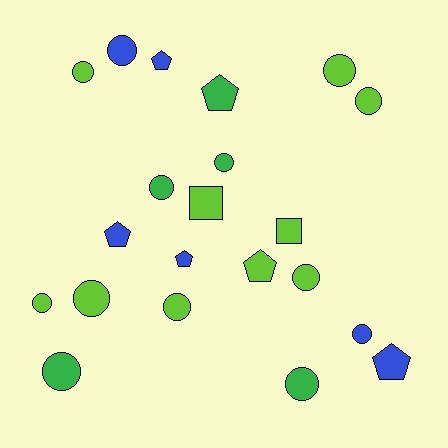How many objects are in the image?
There are 21 objects.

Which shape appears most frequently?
Circle, with 13 objects.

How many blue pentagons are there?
There are 4 blue pentagons.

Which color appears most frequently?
Lime, with 10 objects.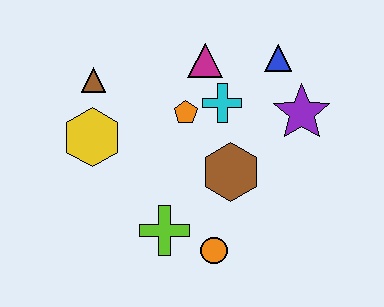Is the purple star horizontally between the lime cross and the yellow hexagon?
No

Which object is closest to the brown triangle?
The yellow hexagon is closest to the brown triangle.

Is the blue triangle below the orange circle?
No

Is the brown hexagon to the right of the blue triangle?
No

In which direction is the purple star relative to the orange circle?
The purple star is above the orange circle.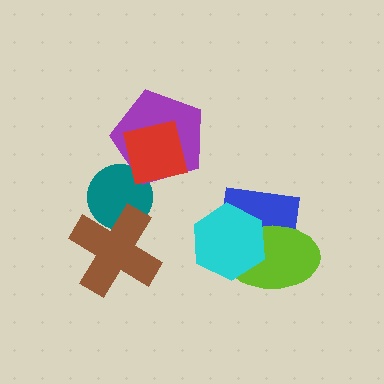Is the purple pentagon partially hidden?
Yes, it is partially covered by another shape.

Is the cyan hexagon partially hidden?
No, no other shape covers it.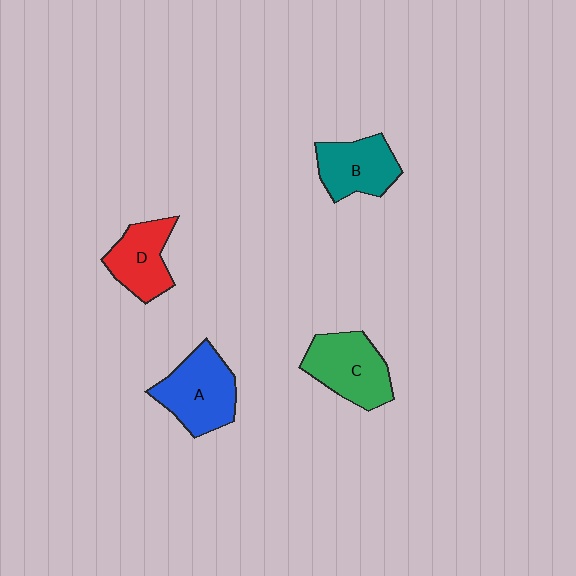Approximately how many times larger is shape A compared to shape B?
Approximately 1.2 times.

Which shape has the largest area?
Shape A (blue).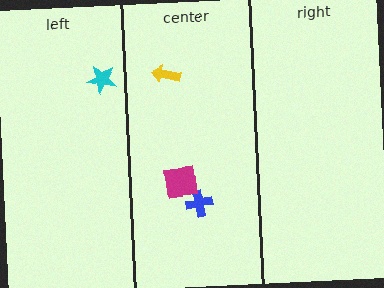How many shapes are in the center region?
3.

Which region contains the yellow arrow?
The center region.